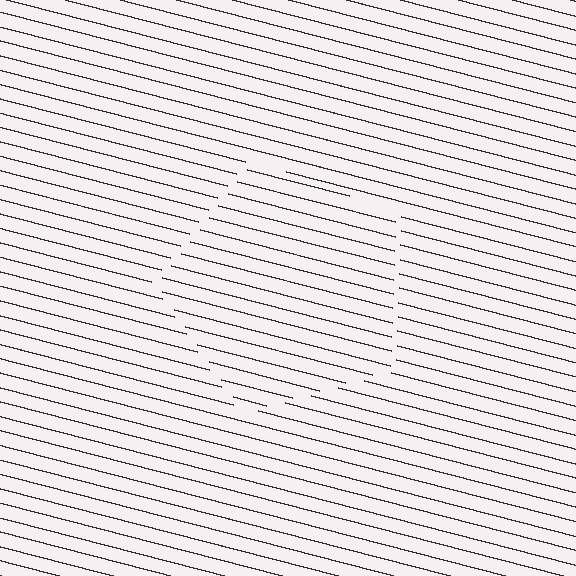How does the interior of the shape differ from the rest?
The interior of the shape contains the same grating, shifted by half a period — the contour is defined by the phase discontinuity where line-ends from the inner and outer gratings abut.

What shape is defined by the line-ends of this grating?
An illusory pentagon. The interior of the shape contains the same grating, shifted by half a period — the contour is defined by the phase discontinuity where line-ends from the inner and outer gratings abut.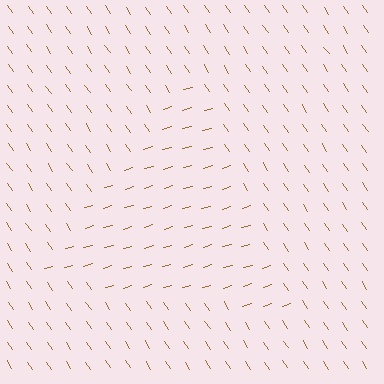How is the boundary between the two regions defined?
The boundary is defined purely by a change in line orientation (approximately 72 degrees difference). All lines are the same color and thickness.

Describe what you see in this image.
The image is filled with small brown line segments. A triangle region in the image has lines oriented differently from the surrounding lines, creating a visible texture boundary.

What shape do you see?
I see a triangle.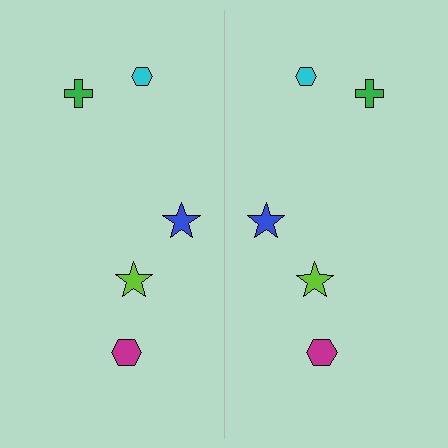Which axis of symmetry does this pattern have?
The pattern has a vertical axis of symmetry running through the center of the image.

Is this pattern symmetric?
Yes, this pattern has bilateral (reflection) symmetry.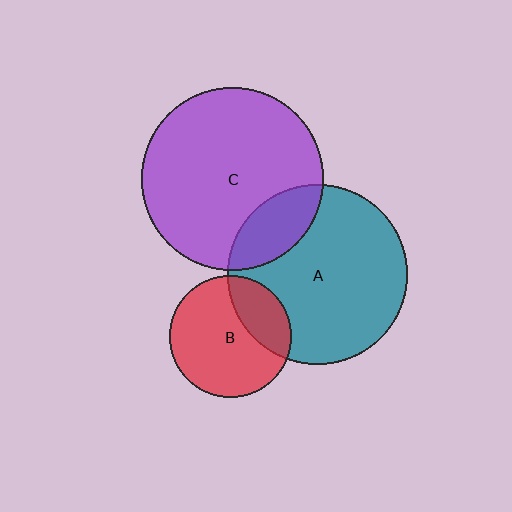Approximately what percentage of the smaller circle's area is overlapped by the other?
Approximately 25%.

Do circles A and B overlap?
Yes.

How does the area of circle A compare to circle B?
Approximately 2.2 times.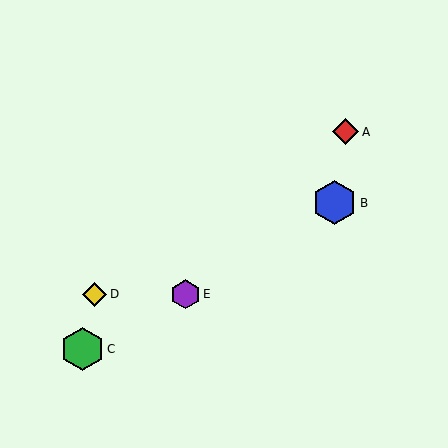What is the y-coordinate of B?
Object B is at y≈203.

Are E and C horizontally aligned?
No, E is at y≈294 and C is at y≈349.